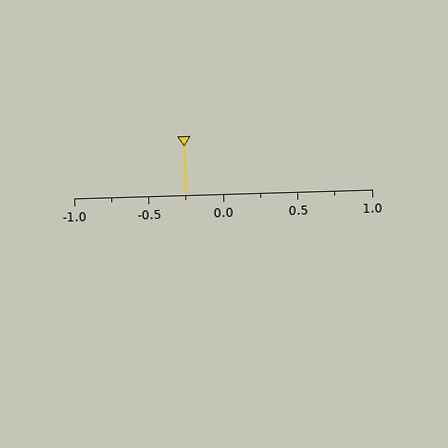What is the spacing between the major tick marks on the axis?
The major ticks are spaced 0.5 apart.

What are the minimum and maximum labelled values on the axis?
The axis runs from -1.0 to 1.0.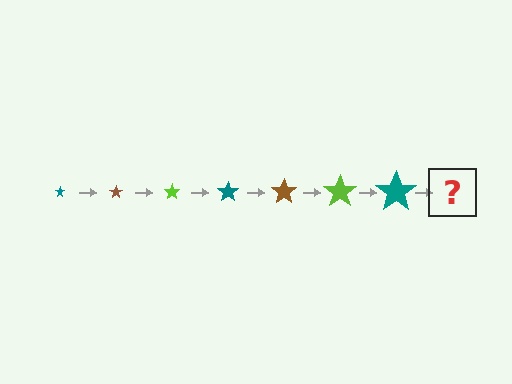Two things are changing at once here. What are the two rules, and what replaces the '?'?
The two rules are that the star grows larger each step and the color cycles through teal, brown, and lime. The '?' should be a brown star, larger than the previous one.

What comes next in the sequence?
The next element should be a brown star, larger than the previous one.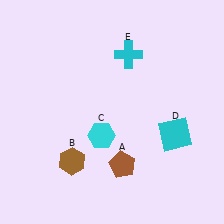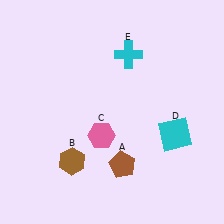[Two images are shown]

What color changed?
The hexagon (C) changed from cyan in Image 1 to pink in Image 2.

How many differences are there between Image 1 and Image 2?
There is 1 difference between the two images.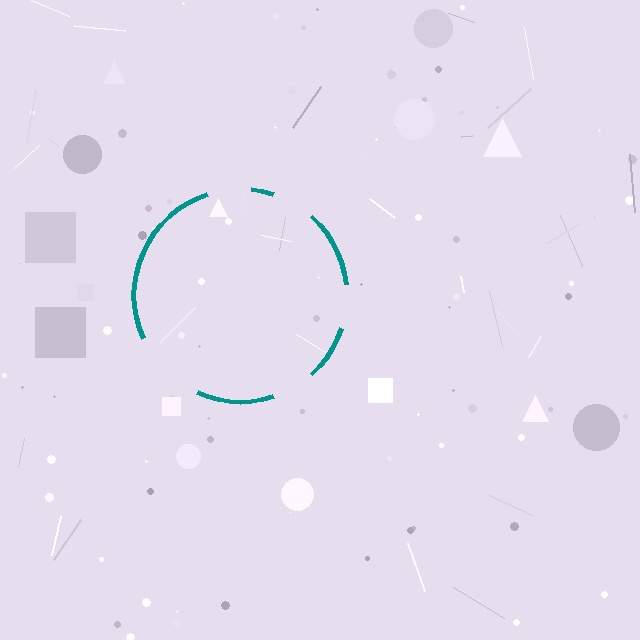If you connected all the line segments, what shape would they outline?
They would outline a circle.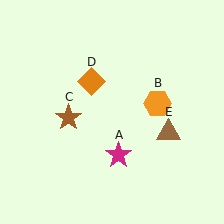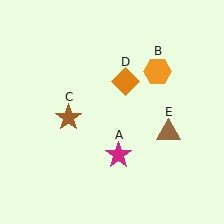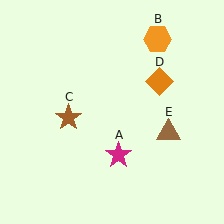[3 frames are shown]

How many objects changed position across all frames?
2 objects changed position: orange hexagon (object B), orange diamond (object D).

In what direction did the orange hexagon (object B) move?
The orange hexagon (object B) moved up.